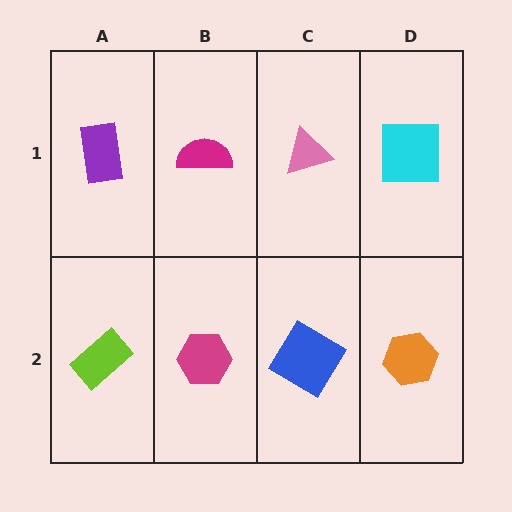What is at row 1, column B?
A magenta semicircle.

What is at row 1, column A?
A purple rectangle.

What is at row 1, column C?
A pink triangle.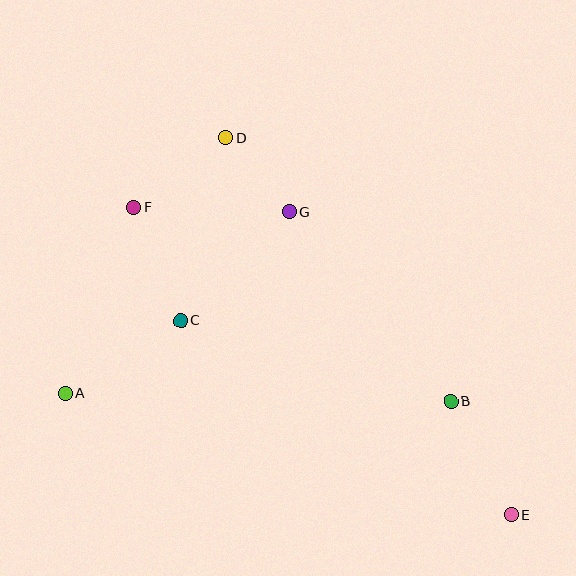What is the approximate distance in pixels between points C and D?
The distance between C and D is approximately 189 pixels.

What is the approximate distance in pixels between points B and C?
The distance between B and C is approximately 282 pixels.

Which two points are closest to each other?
Points D and G are closest to each other.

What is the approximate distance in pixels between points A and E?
The distance between A and E is approximately 462 pixels.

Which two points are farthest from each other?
Points E and F are farthest from each other.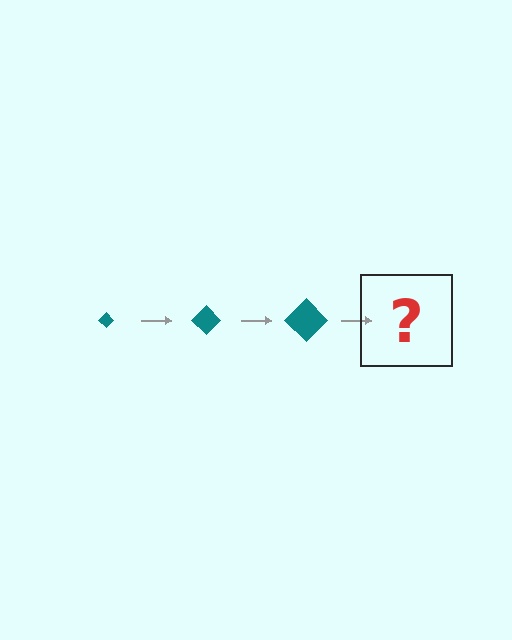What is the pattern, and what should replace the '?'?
The pattern is that the diamond gets progressively larger each step. The '?' should be a teal diamond, larger than the previous one.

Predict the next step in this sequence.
The next step is a teal diamond, larger than the previous one.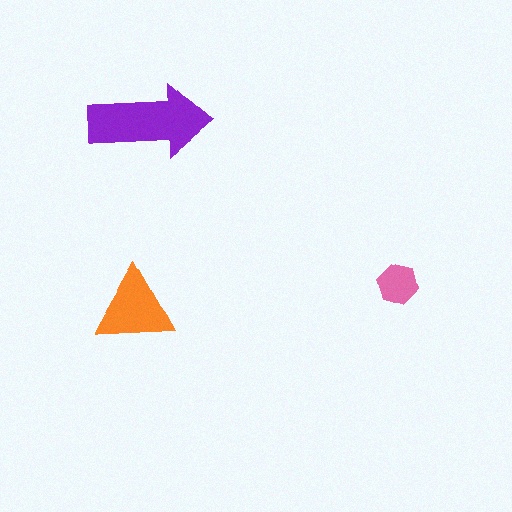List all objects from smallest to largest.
The pink hexagon, the orange triangle, the purple arrow.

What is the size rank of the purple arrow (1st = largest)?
1st.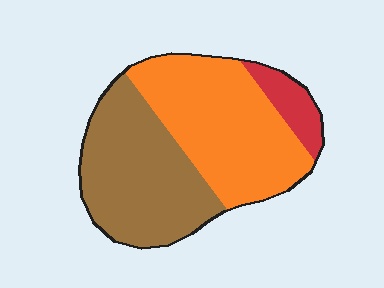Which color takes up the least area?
Red, at roughly 10%.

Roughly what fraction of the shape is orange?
Orange takes up about one half (1/2) of the shape.